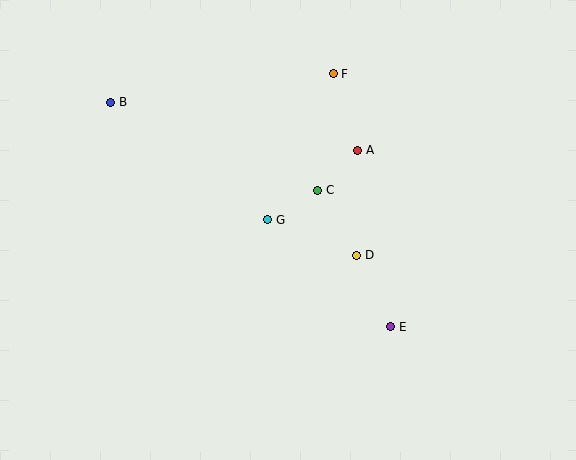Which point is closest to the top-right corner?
Point F is closest to the top-right corner.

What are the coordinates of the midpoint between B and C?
The midpoint between B and C is at (214, 146).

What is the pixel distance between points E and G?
The distance between E and G is 163 pixels.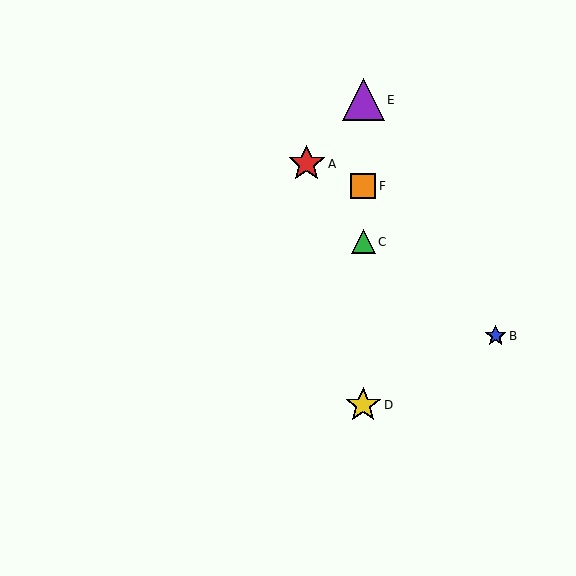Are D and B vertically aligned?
No, D is at x≈363 and B is at x≈496.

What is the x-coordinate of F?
Object F is at x≈363.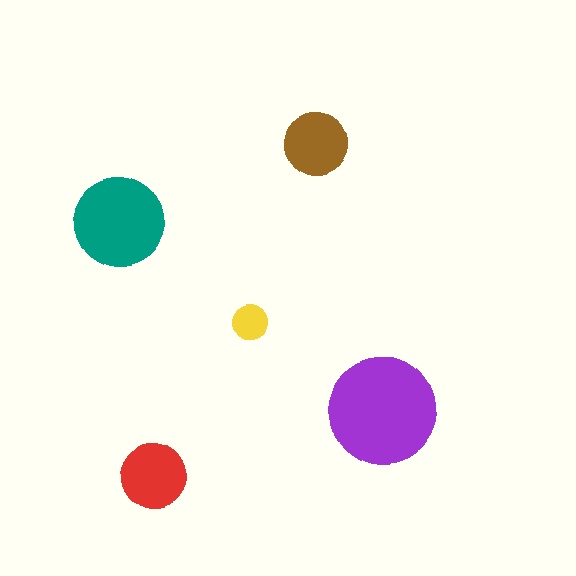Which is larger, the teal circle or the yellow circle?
The teal one.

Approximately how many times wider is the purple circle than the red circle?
About 1.5 times wider.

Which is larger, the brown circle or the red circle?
The red one.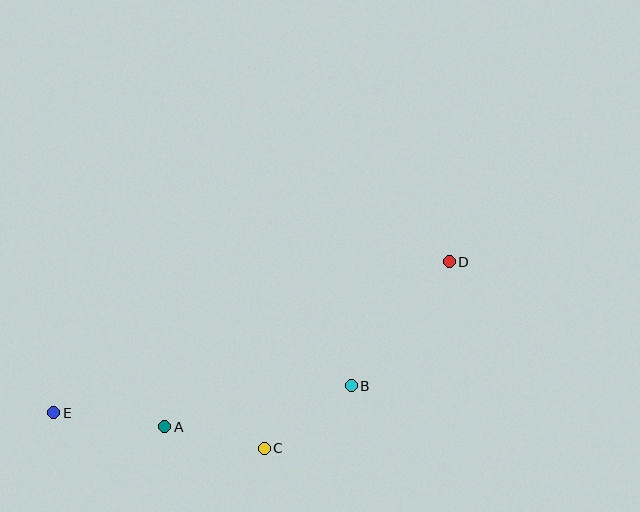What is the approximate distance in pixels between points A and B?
The distance between A and B is approximately 191 pixels.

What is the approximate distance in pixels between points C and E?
The distance between C and E is approximately 213 pixels.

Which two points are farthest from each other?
Points D and E are farthest from each other.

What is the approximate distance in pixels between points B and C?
The distance between B and C is approximately 107 pixels.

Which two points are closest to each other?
Points A and C are closest to each other.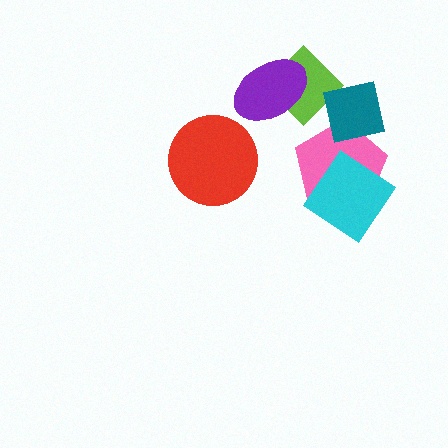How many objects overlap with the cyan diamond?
1 object overlaps with the cyan diamond.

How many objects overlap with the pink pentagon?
2 objects overlap with the pink pentagon.